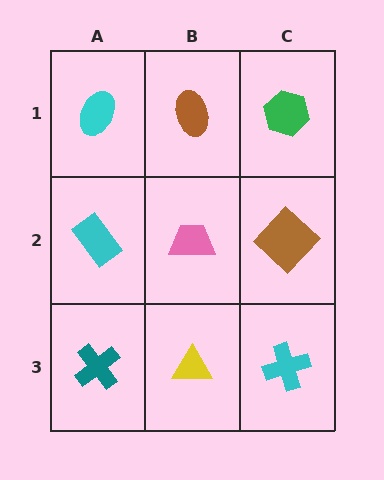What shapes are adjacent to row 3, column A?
A cyan rectangle (row 2, column A), a yellow triangle (row 3, column B).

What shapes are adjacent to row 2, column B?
A brown ellipse (row 1, column B), a yellow triangle (row 3, column B), a cyan rectangle (row 2, column A), a brown diamond (row 2, column C).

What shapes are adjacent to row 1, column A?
A cyan rectangle (row 2, column A), a brown ellipse (row 1, column B).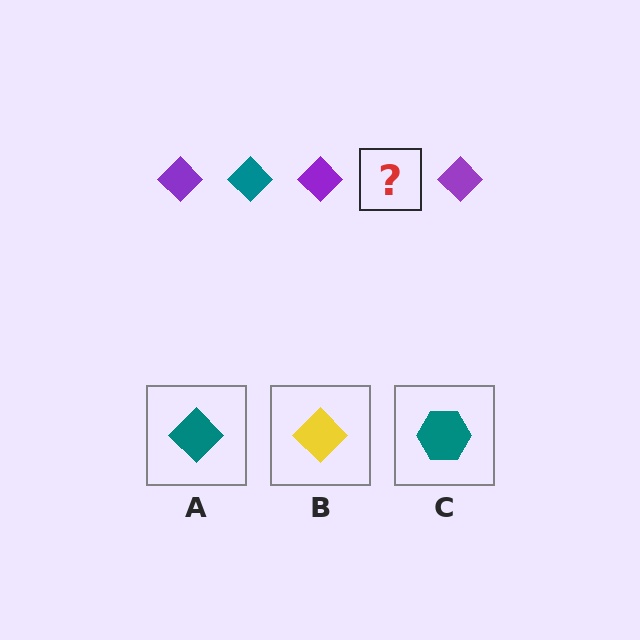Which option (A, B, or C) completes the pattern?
A.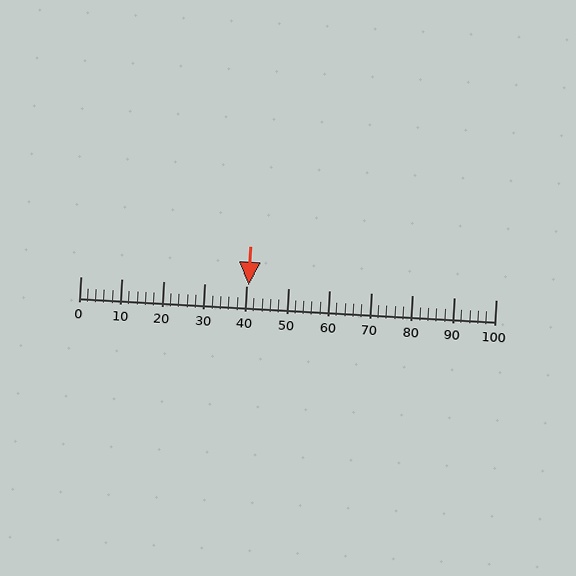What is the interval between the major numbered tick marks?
The major tick marks are spaced 10 units apart.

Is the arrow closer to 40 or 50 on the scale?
The arrow is closer to 40.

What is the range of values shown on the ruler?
The ruler shows values from 0 to 100.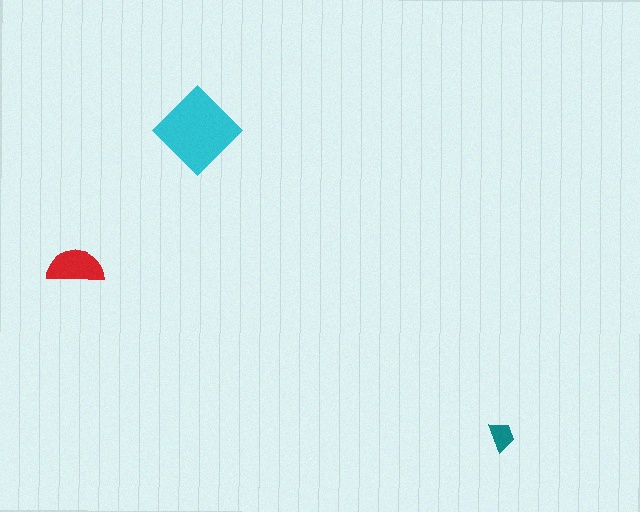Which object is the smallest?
The teal trapezoid.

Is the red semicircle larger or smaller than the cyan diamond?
Smaller.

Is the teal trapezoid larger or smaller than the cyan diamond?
Smaller.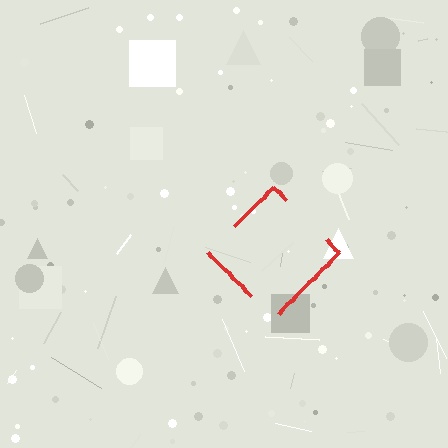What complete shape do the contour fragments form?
The contour fragments form a diamond.